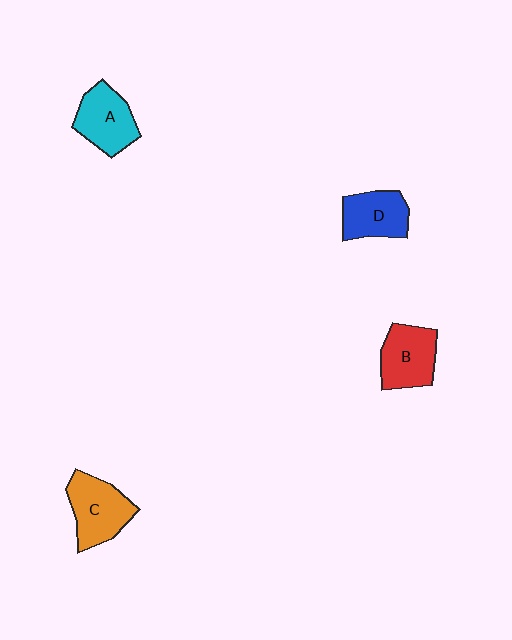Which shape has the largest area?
Shape C (orange).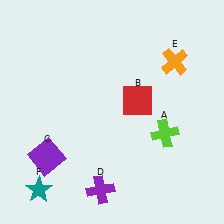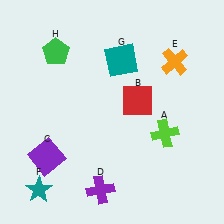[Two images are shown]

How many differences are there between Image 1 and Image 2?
There are 2 differences between the two images.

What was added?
A teal square (G), a green pentagon (H) were added in Image 2.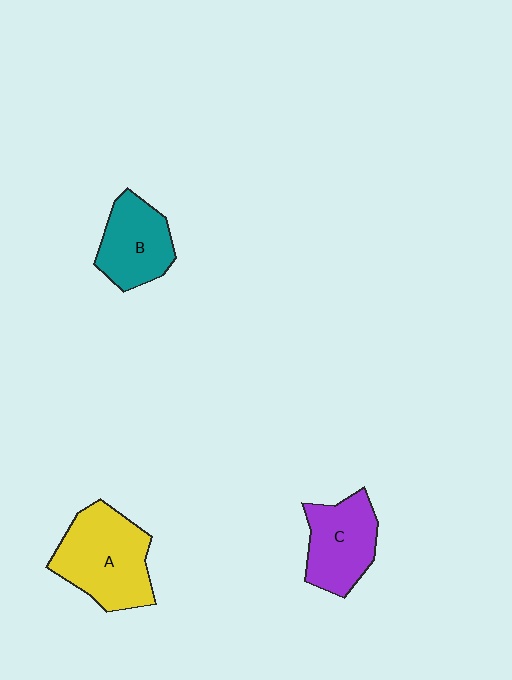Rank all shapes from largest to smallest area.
From largest to smallest: A (yellow), C (purple), B (teal).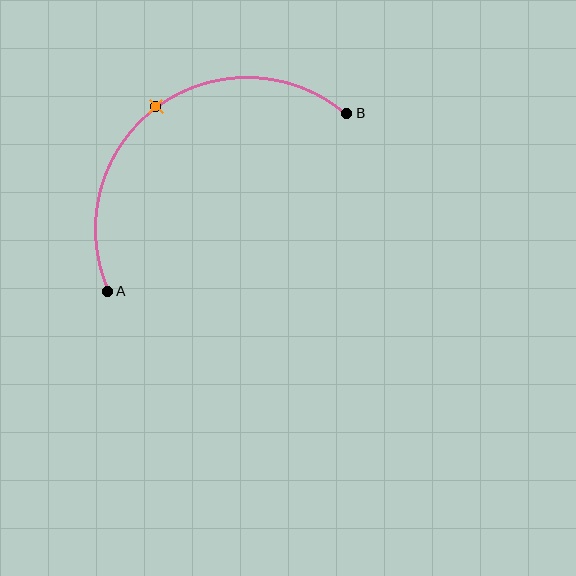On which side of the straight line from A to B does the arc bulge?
The arc bulges above and to the left of the straight line connecting A and B.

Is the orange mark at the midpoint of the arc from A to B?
Yes. The orange mark lies on the arc at equal arc-length from both A and B — it is the arc midpoint.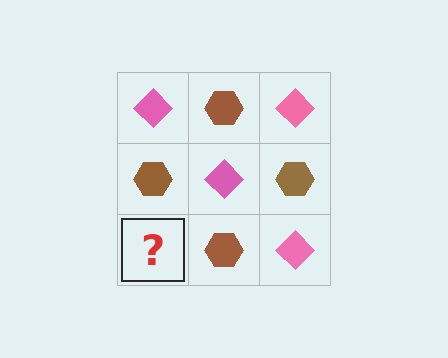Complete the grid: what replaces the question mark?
The question mark should be replaced with a pink diamond.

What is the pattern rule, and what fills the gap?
The rule is that it alternates pink diamond and brown hexagon in a checkerboard pattern. The gap should be filled with a pink diamond.